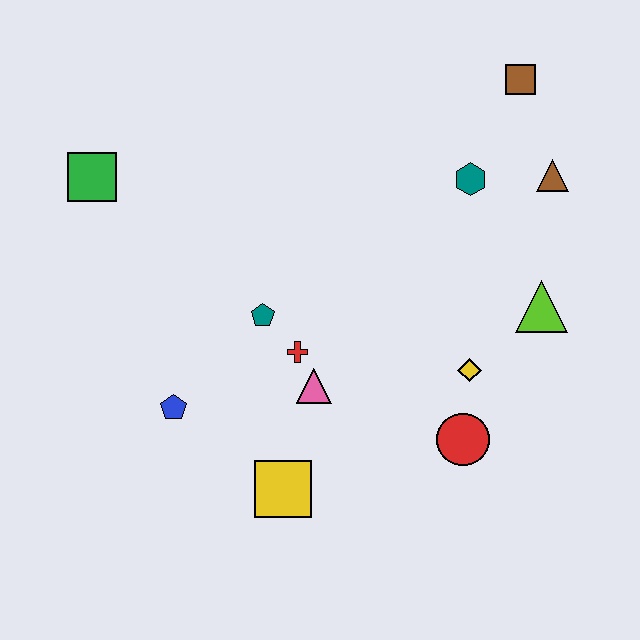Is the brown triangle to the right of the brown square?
Yes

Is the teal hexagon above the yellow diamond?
Yes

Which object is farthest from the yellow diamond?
The green square is farthest from the yellow diamond.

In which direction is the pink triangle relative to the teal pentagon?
The pink triangle is below the teal pentagon.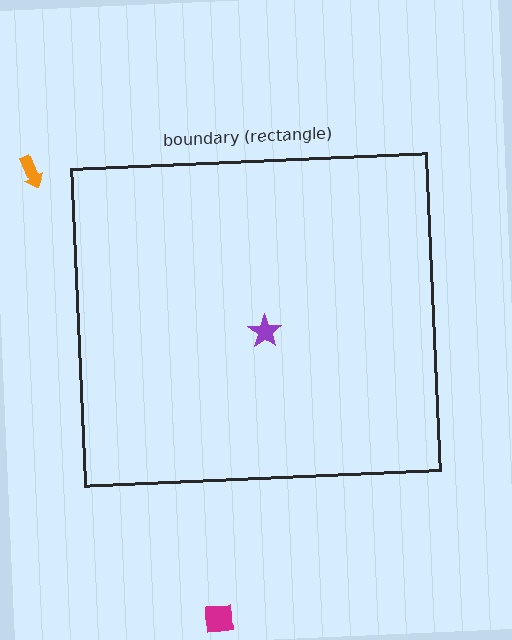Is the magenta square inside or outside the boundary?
Outside.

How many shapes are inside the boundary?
1 inside, 2 outside.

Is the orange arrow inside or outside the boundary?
Outside.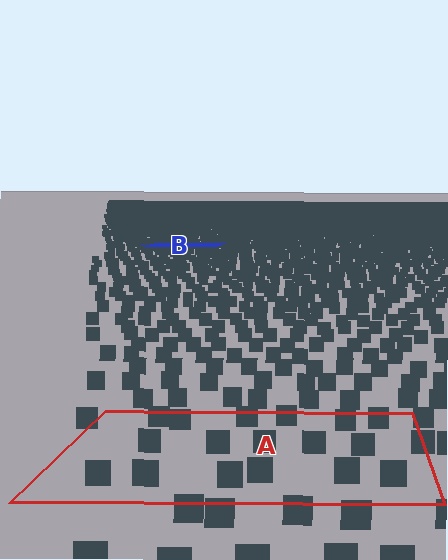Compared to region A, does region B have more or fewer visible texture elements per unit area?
Region B has more texture elements per unit area — they are packed more densely because it is farther away.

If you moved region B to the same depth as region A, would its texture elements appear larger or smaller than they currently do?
They would appear larger. At a closer depth, the same texture elements are projected at a bigger on-screen size.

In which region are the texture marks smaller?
The texture marks are smaller in region B, because it is farther away.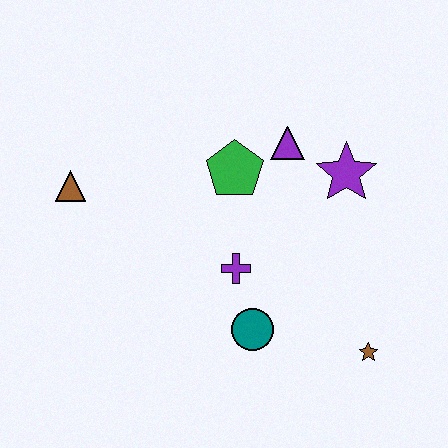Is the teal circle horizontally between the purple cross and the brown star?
Yes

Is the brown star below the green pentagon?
Yes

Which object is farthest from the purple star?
The brown triangle is farthest from the purple star.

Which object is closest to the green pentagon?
The purple triangle is closest to the green pentagon.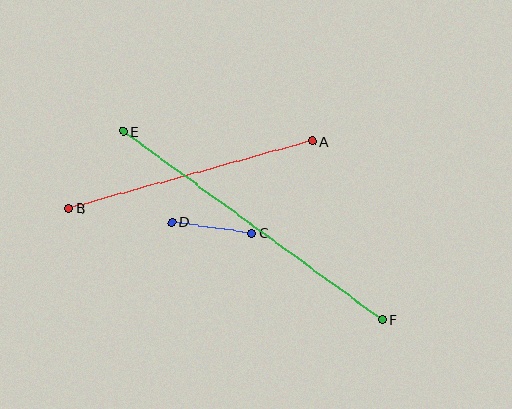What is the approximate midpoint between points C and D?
The midpoint is at approximately (212, 228) pixels.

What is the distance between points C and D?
The distance is approximately 81 pixels.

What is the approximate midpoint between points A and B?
The midpoint is at approximately (190, 175) pixels.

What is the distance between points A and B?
The distance is approximately 252 pixels.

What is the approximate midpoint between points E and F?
The midpoint is at approximately (253, 225) pixels.